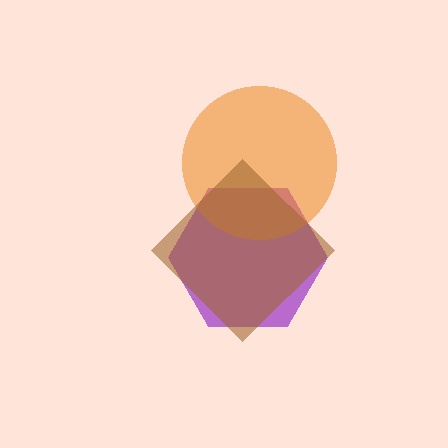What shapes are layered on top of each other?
The layered shapes are: a purple hexagon, an orange circle, a brown diamond.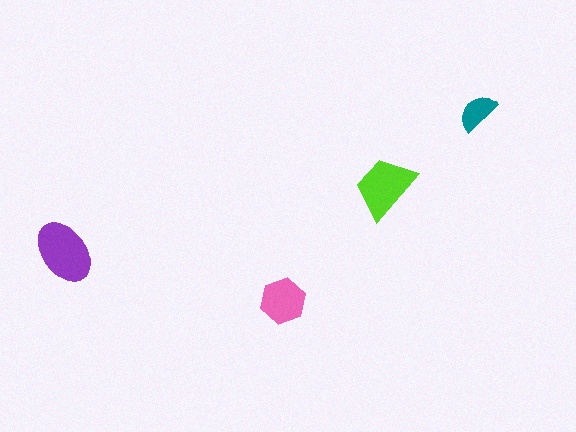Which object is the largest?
The purple ellipse.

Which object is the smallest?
The teal semicircle.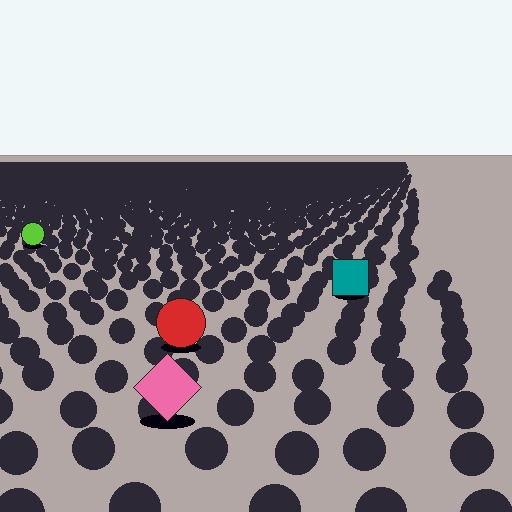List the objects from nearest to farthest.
From nearest to farthest: the pink diamond, the red circle, the teal square, the lime circle.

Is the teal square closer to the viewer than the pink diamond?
No. The pink diamond is closer — you can tell from the texture gradient: the ground texture is coarser near it.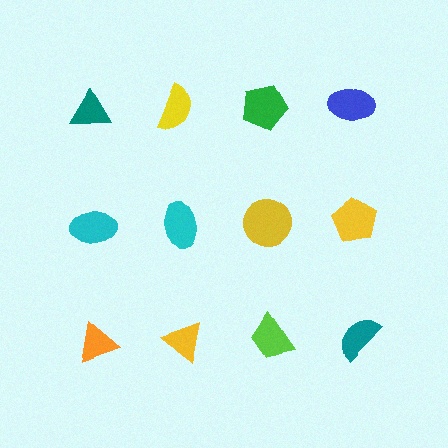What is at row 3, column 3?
A lime trapezoid.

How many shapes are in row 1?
4 shapes.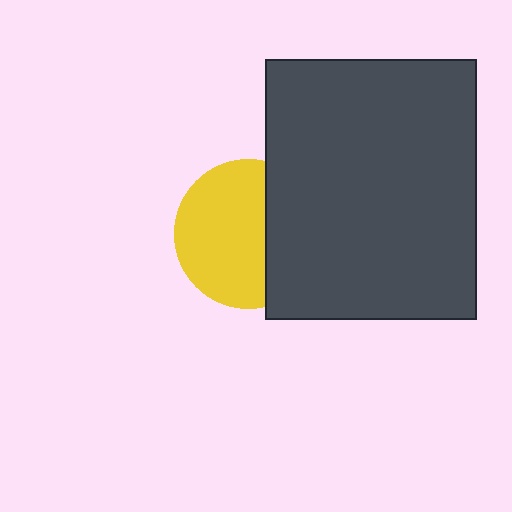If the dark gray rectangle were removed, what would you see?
You would see the complete yellow circle.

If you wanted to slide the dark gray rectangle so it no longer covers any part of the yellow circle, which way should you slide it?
Slide it right — that is the most direct way to separate the two shapes.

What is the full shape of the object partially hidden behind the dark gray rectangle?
The partially hidden object is a yellow circle.